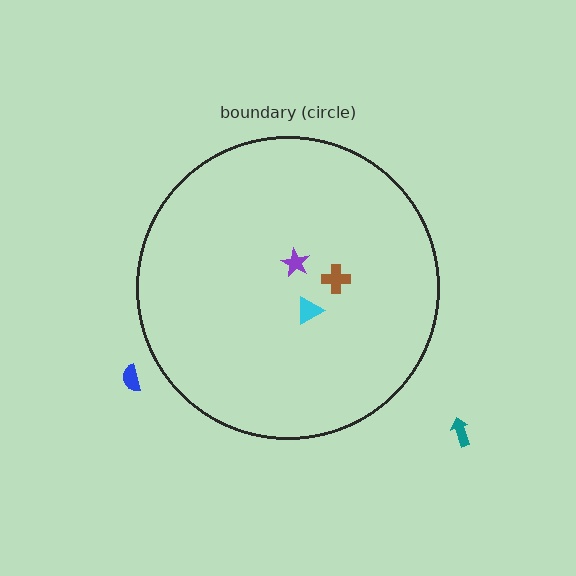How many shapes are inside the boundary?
3 inside, 2 outside.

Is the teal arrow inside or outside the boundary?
Outside.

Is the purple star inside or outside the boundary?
Inside.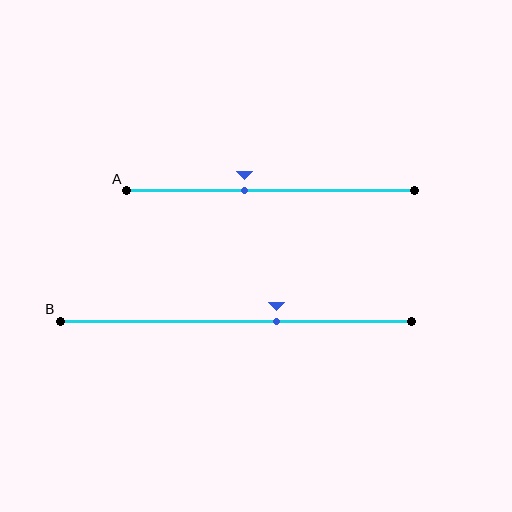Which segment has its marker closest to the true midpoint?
Segment A has its marker closest to the true midpoint.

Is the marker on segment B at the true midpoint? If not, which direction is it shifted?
No, the marker on segment B is shifted to the right by about 12% of the segment length.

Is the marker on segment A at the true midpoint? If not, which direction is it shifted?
No, the marker on segment A is shifted to the left by about 9% of the segment length.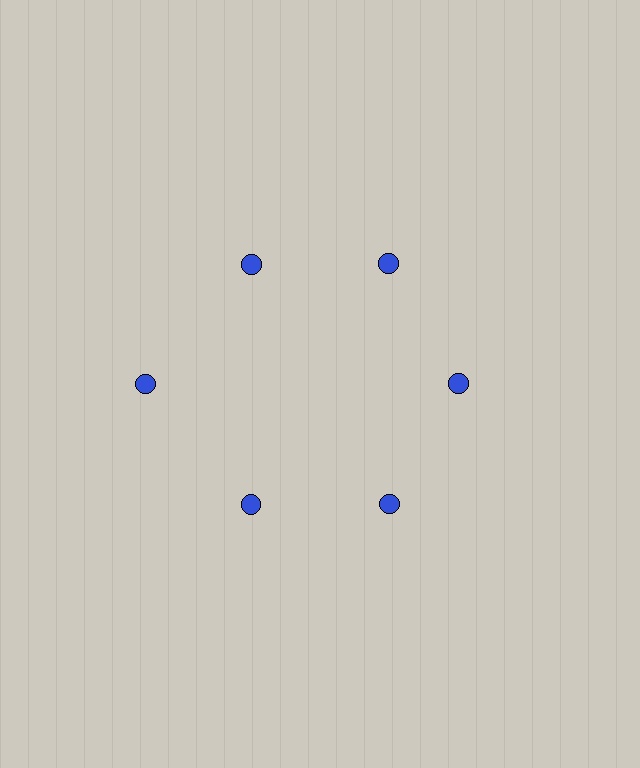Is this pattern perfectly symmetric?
No. The 6 blue circles are arranged in a ring, but one element near the 9 o'clock position is pushed outward from the center, breaking the 6-fold rotational symmetry.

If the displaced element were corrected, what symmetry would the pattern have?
It would have 6-fold rotational symmetry — the pattern would map onto itself every 60 degrees.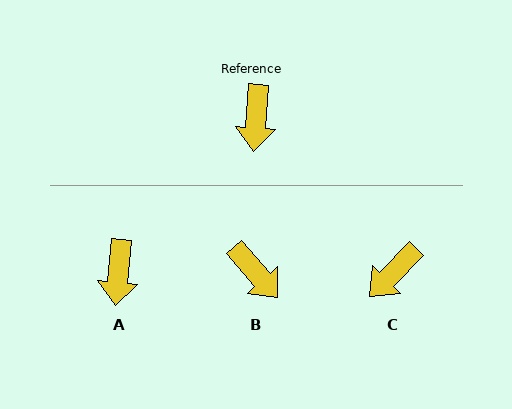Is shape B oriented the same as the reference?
No, it is off by about 45 degrees.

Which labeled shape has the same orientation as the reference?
A.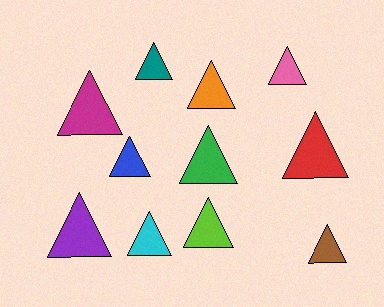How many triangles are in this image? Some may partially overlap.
There are 11 triangles.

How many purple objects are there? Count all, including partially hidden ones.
There is 1 purple object.